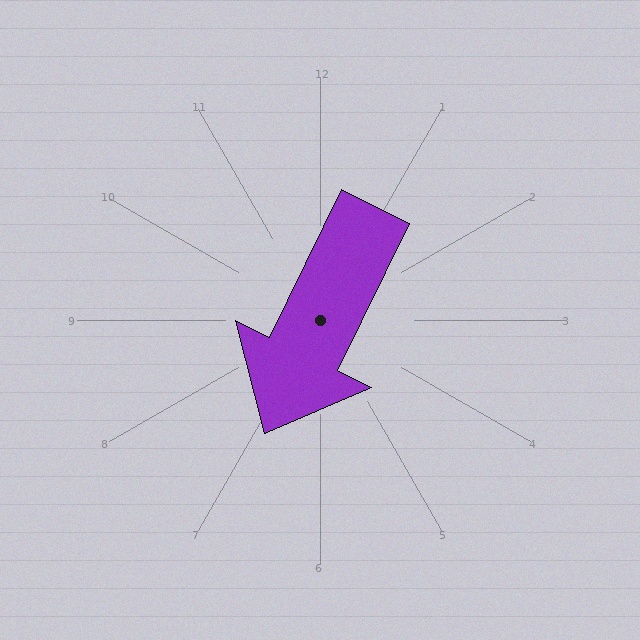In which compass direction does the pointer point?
Southwest.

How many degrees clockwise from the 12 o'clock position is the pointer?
Approximately 206 degrees.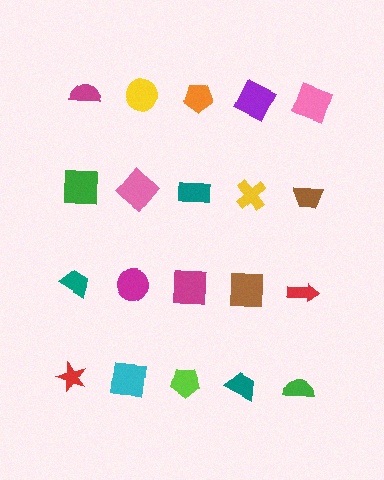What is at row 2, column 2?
A pink diamond.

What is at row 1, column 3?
An orange pentagon.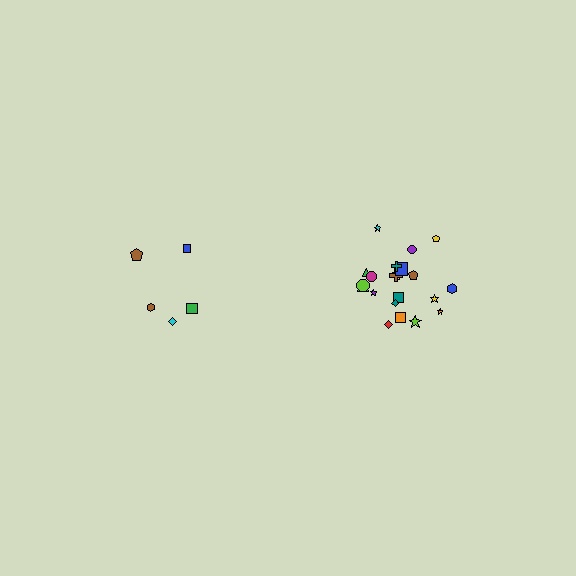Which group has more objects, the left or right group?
The right group.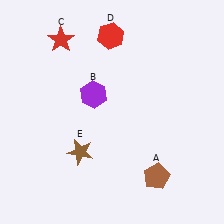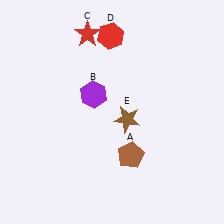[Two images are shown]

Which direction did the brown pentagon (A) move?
The brown pentagon (A) moved left.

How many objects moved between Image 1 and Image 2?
3 objects moved between the two images.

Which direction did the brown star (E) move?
The brown star (E) moved right.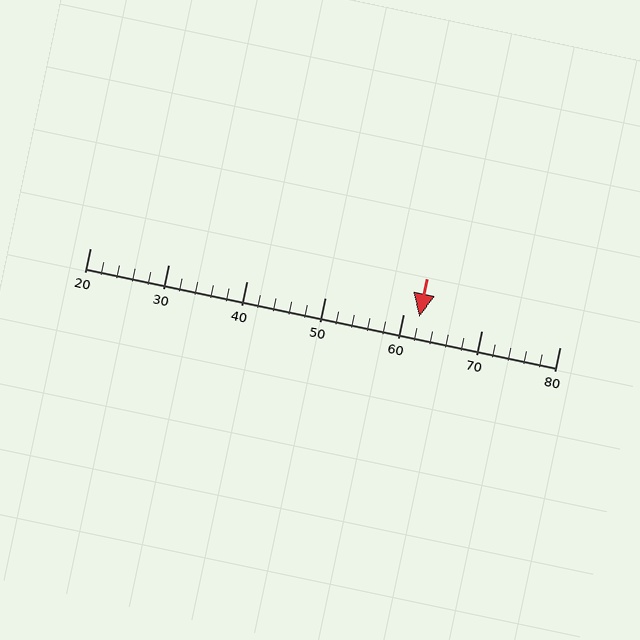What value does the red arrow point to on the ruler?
The red arrow points to approximately 62.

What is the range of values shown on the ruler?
The ruler shows values from 20 to 80.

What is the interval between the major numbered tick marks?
The major tick marks are spaced 10 units apart.